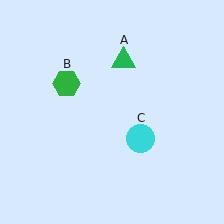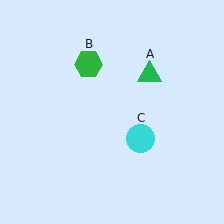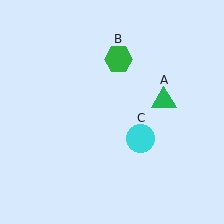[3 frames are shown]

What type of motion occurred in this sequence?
The green triangle (object A), green hexagon (object B) rotated clockwise around the center of the scene.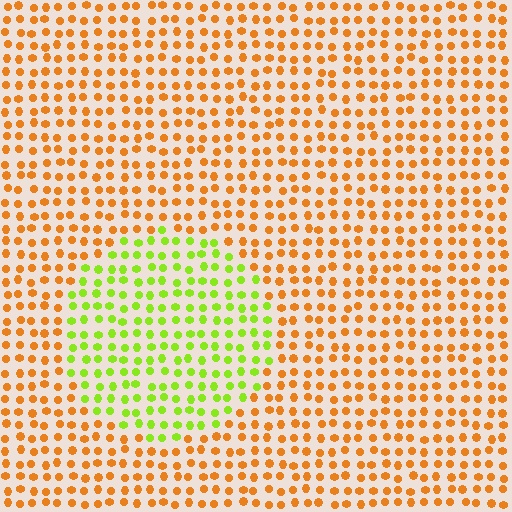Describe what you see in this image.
The image is filled with small orange elements in a uniform arrangement. A circle-shaped region is visible where the elements are tinted to a slightly different hue, forming a subtle color boundary.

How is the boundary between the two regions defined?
The boundary is defined purely by a slight shift in hue (about 60 degrees). Spacing, size, and orientation are identical on both sides.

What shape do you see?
I see a circle.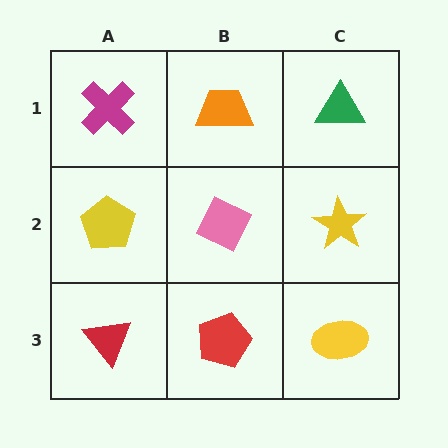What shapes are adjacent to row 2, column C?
A green triangle (row 1, column C), a yellow ellipse (row 3, column C), a pink diamond (row 2, column B).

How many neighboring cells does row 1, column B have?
3.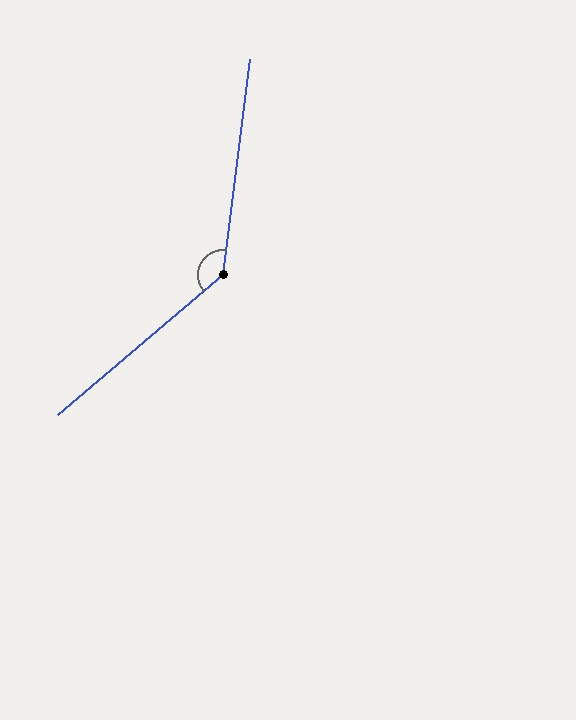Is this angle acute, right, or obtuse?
It is obtuse.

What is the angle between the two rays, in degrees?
Approximately 138 degrees.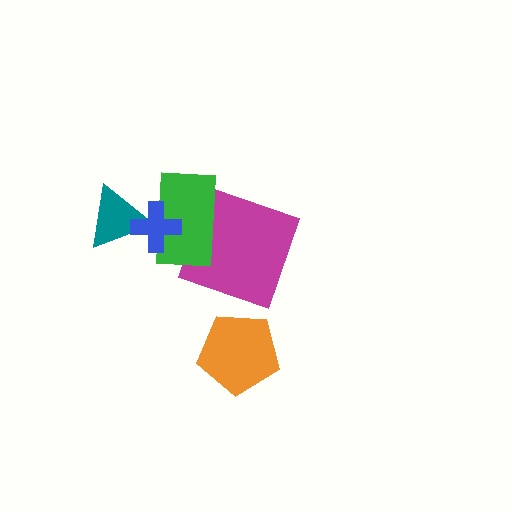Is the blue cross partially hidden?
No, no other shape covers it.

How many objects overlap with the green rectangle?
3 objects overlap with the green rectangle.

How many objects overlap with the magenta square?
1 object overlaps with the magenta square.